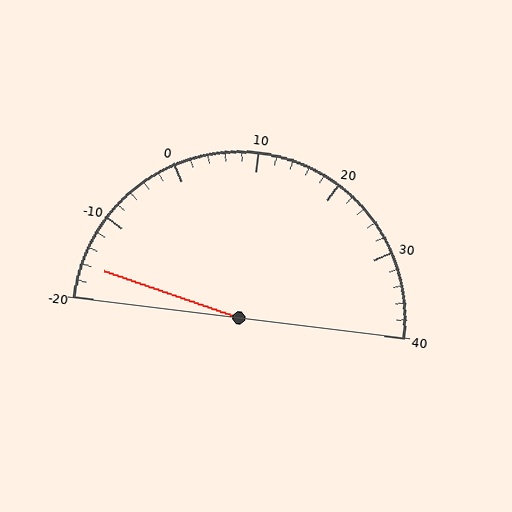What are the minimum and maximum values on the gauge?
The gauge ranges from -20 to 40.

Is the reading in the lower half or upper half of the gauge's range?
The reading is in the lower half of the range (-20 to 40).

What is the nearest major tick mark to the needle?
The nearest major tick mark is -20.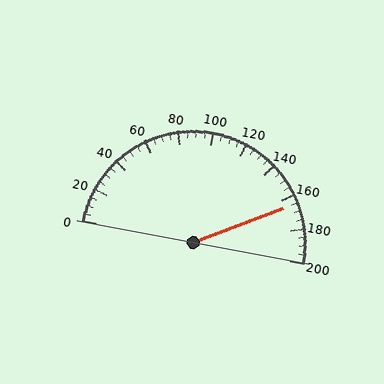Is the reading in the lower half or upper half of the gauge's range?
The reading is in the upper half of the range (0 to 200).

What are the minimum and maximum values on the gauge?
The gauge ranges from 0 to 200.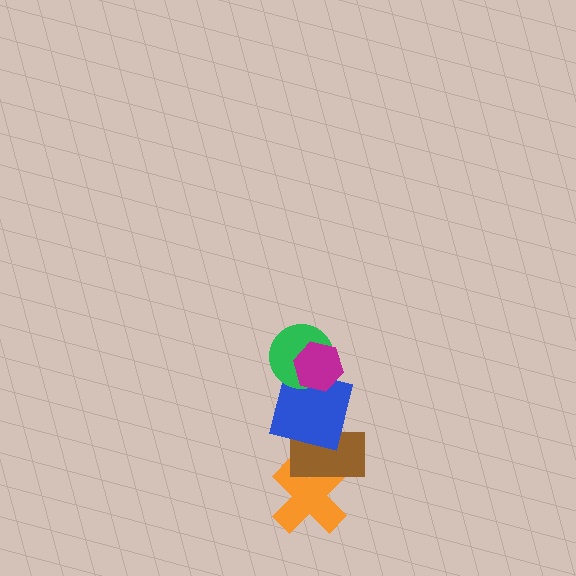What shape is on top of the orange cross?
The brown rectangle is on top of the orange cross.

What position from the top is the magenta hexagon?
The magenta hexagon is 1st from the top.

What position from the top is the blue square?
The blue square is 3rd from the top.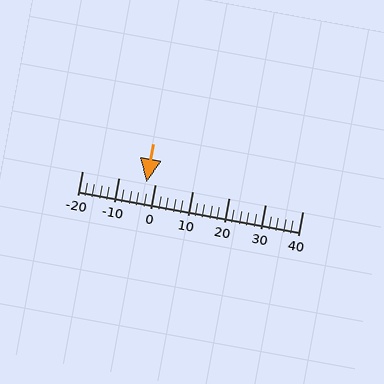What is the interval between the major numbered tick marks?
The major tick marks are spaced 10 units apart.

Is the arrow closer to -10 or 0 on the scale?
The arrow is closer to 0.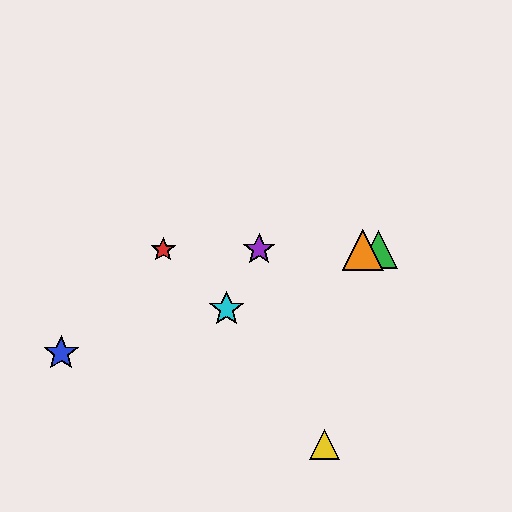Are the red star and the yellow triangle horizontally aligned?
No, the red star is at y≈250 and the yellow triangle is at y≈445.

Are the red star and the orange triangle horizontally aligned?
Yes, both are at y≈250.